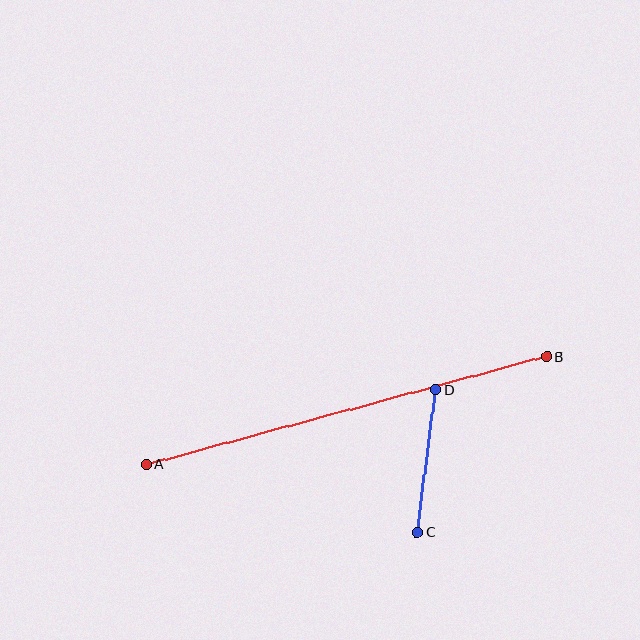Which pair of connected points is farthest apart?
Points A and B are farthest apart.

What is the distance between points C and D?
The distance is approximately 143 pixels.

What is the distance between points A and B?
The distance is approximately 415 pixels.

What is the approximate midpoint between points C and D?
The midpoint is at approximately (426, 461) pixels.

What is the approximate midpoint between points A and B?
The midpoint is at approximately (346, 410) pixels.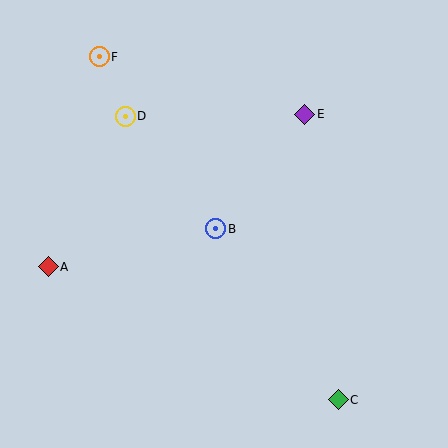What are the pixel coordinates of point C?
Point C is at (338, 400).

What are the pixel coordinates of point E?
Point E is at (305, 114).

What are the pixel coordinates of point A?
Point A is at (48, 267).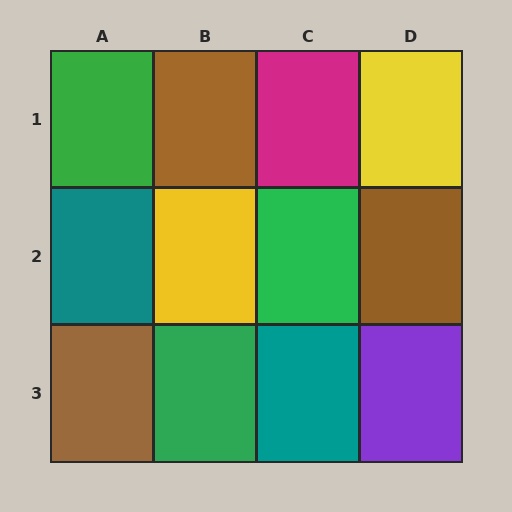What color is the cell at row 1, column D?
Yellow.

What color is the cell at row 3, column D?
Purple.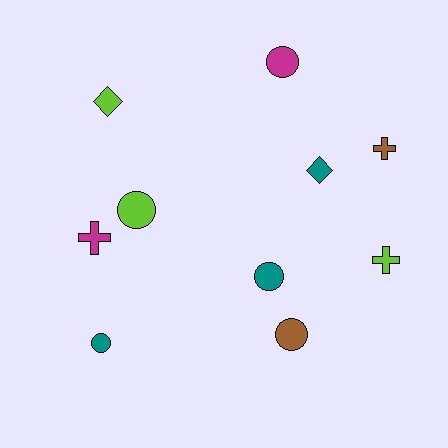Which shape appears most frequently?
Circle, with 5 objects.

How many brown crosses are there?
There is 1 brown cross.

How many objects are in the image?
There are 10 objects.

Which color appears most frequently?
Lime, with 3 objects.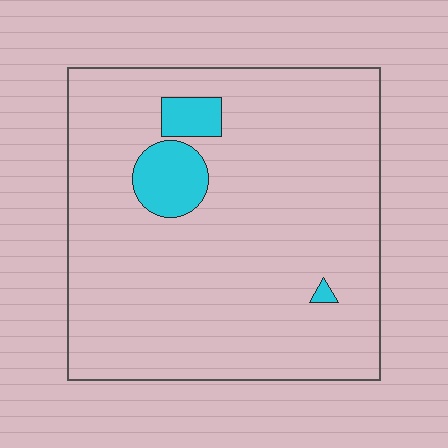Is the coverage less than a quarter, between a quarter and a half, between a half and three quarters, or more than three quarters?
Less than a quarter.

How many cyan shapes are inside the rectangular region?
3.